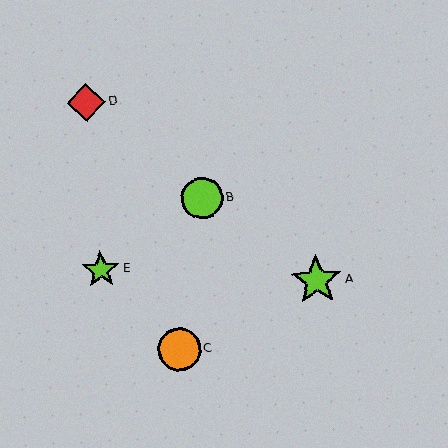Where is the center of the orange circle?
The center of the orange circle is at (179, 350).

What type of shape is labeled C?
Shape C is an orange circle.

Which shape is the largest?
The lime star (labeled A) is the largest.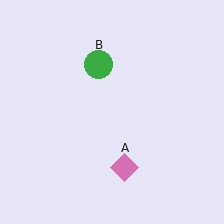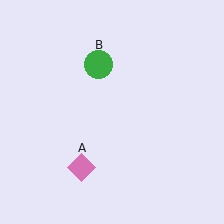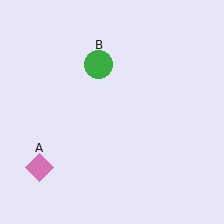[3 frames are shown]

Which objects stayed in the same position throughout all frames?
Green circle (object B) remained stationary.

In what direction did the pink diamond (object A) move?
The pink diamond (object A) moved left.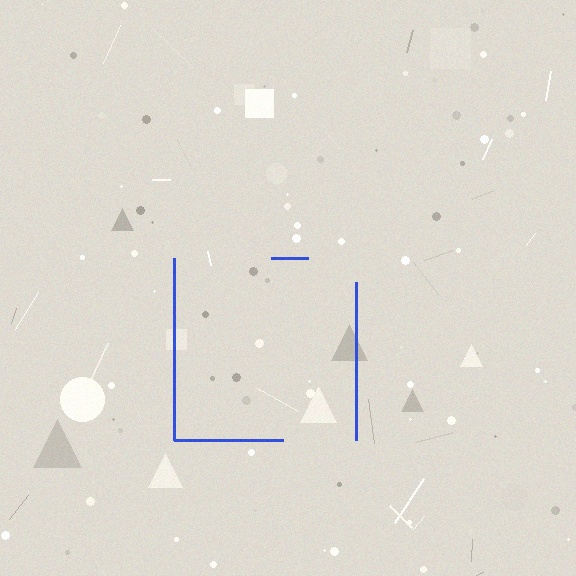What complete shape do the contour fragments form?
The contour fragments form a square.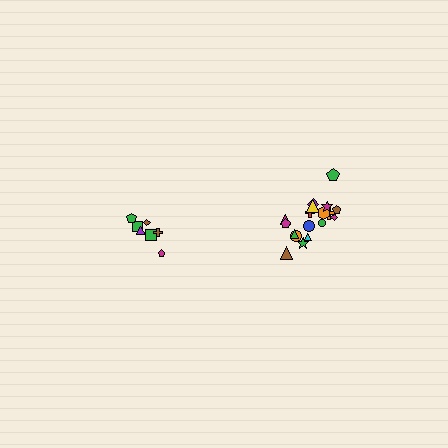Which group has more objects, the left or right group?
The right group.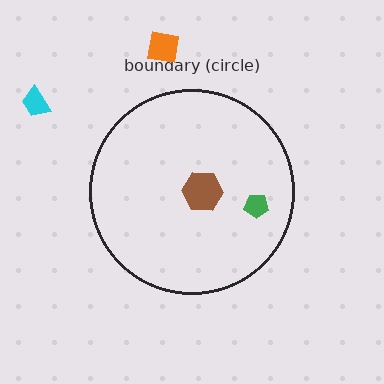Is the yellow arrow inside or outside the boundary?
Inside.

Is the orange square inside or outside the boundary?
Outside.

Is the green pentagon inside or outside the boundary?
Inside.